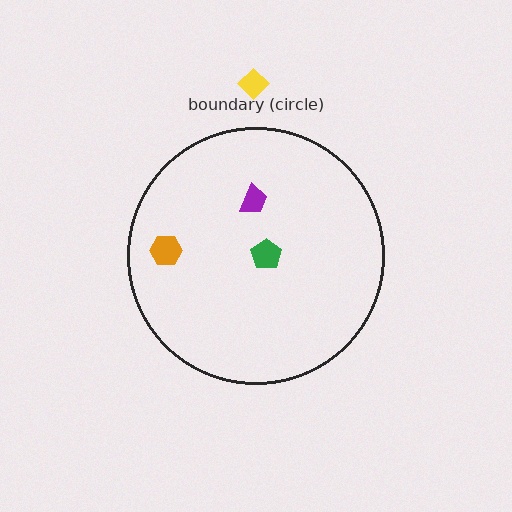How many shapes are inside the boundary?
3 inside, 1 outside.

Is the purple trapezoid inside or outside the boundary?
Inside.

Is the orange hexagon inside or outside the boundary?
Inside.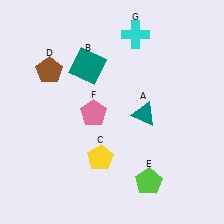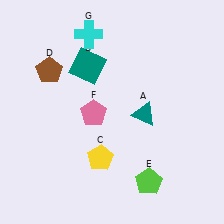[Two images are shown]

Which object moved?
The cyan cross (G) moved left.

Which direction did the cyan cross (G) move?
The cyan cross (G) moved left.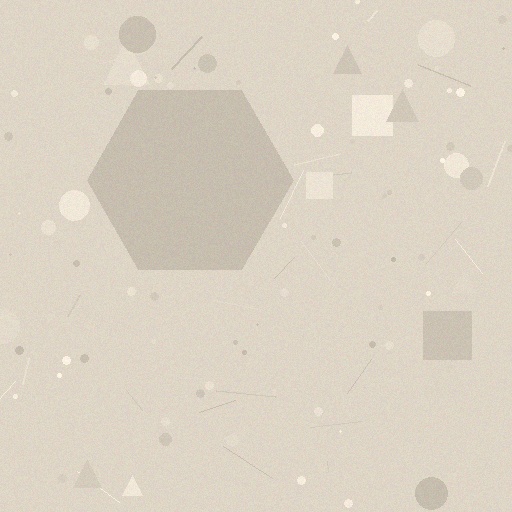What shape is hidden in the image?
A hexagon is hidden in the image.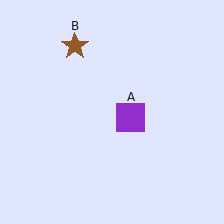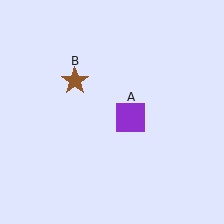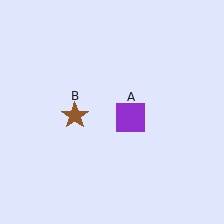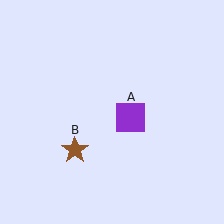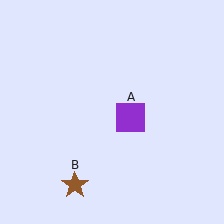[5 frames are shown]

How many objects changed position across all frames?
1 object changed position: brown star (object B).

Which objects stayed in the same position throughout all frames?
Purple square (object A) remained stationary.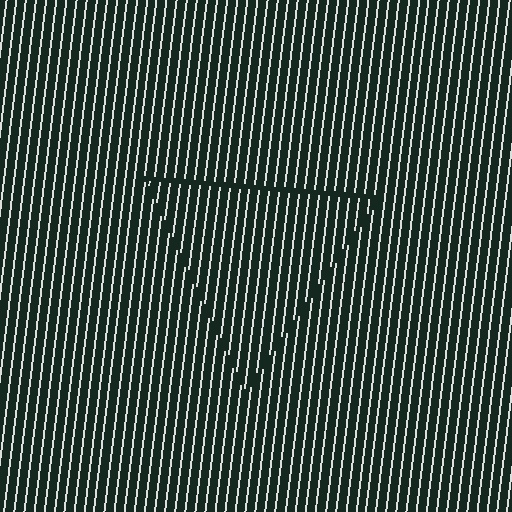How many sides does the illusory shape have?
3 sides — the line-ends trace a triangle.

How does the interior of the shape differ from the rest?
The interior of the shape contains the same grating, shifted by half a period — the contour is defined by the phase discontinuity where line-ends from the inner and outer gratings abut.